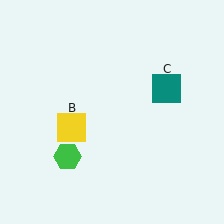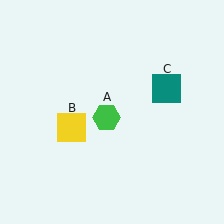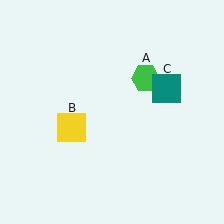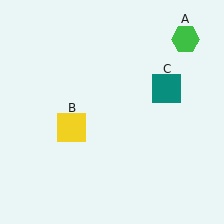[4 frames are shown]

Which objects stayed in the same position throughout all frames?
Yellow square (object B) and teal square (object C) remained stationary.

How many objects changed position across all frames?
1 object changed position: green hexagon (object A).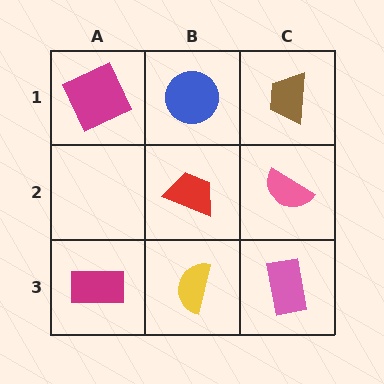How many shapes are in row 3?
3 shapes.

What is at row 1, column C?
A brown trapezoid.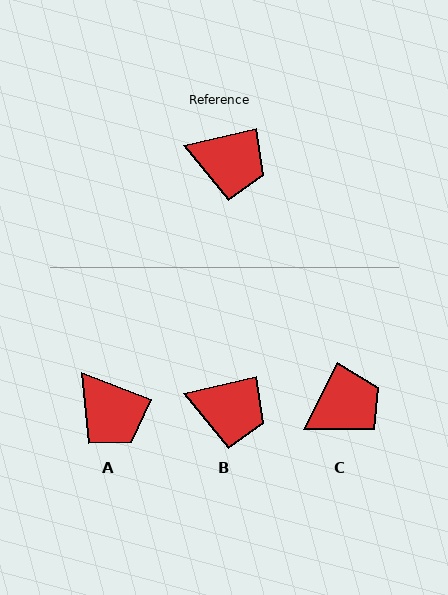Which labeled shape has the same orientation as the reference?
B.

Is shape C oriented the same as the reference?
No, it is off by about 50 degrees.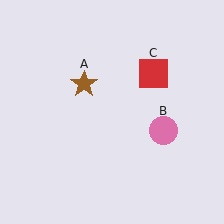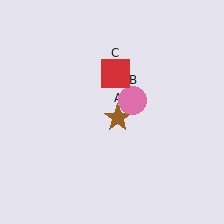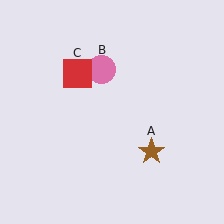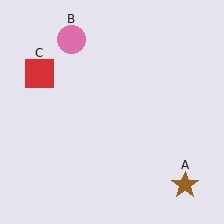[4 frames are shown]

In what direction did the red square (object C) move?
The red square (object C) moved left.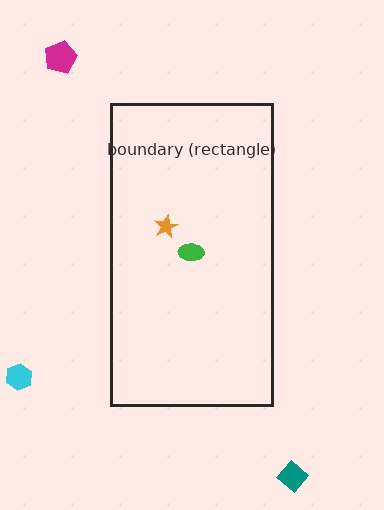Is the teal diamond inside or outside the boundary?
Outside.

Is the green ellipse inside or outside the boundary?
Inside.